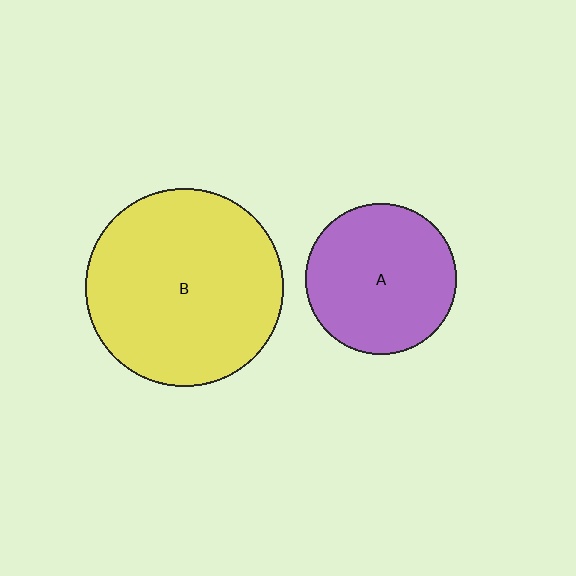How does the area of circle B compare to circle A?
Approximately 1.7 times.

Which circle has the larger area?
Circle B (yellow).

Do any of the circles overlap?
No, none of the circles overlap.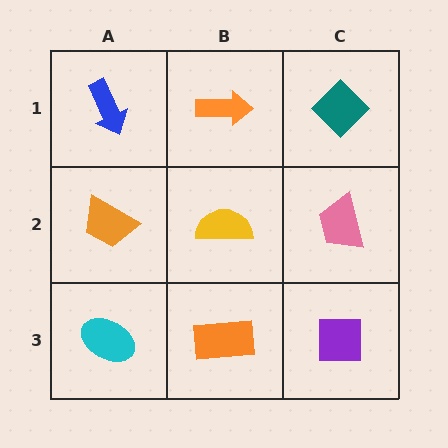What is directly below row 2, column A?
A cyan ellipse.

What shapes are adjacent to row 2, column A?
A blue arrow (row 1, column A), a cyan ellipse (row 3, column A), a yellow semicircle (row 2, column B).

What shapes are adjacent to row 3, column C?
A pink trapezoid (row 2, column C), an orange rectangle (row 3, column B).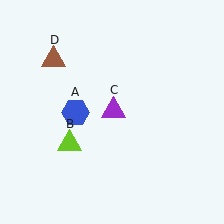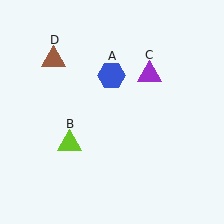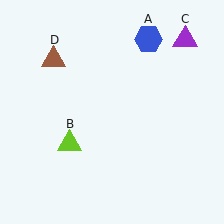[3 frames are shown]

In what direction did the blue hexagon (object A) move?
The blue hexagon (object A) moved up and to the right.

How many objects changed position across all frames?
2 objects changed position: blue hexagon (object A), purple triangle (object C).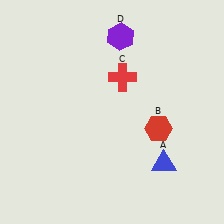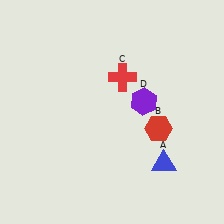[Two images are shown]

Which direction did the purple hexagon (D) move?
The purple hexagon (D) moved down.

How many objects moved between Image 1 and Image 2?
1 object moved between the two images.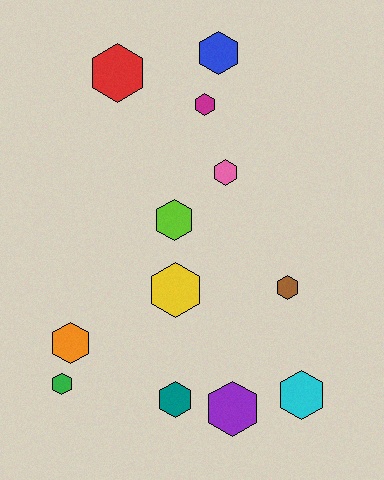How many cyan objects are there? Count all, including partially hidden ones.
There is 1 cyan object.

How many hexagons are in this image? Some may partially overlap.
There are 12 hexagons.